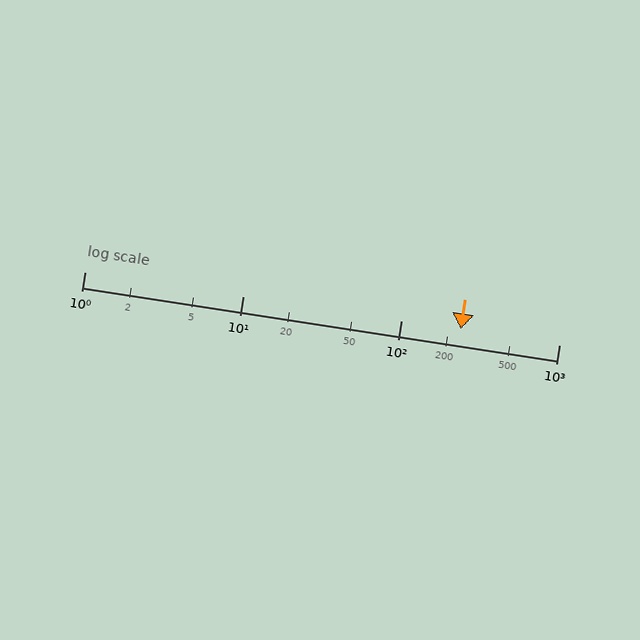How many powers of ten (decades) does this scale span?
The scale spans 3 decades, from 1 to 1000.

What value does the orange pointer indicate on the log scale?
The pointer indicates approximately 240.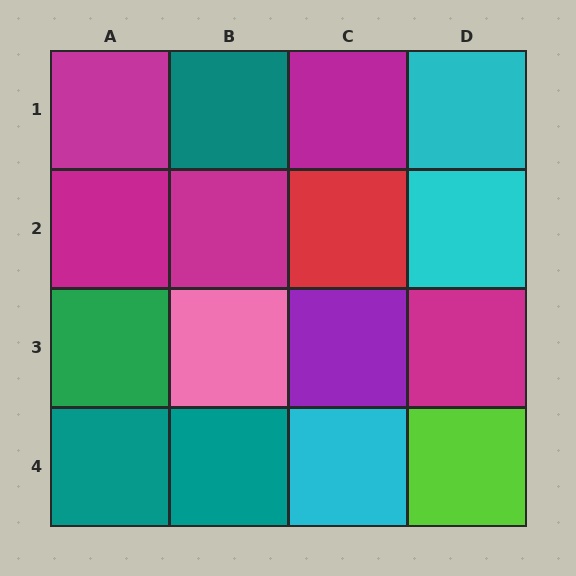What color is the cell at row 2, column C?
Red.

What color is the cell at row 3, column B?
Pink.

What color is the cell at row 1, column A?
Magenta.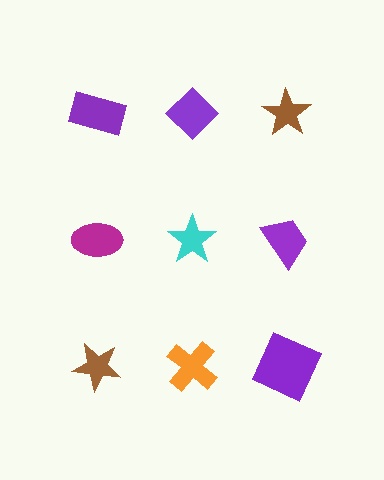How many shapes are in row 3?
3 shapes.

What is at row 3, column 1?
A brown star.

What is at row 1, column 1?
A purple rectangle.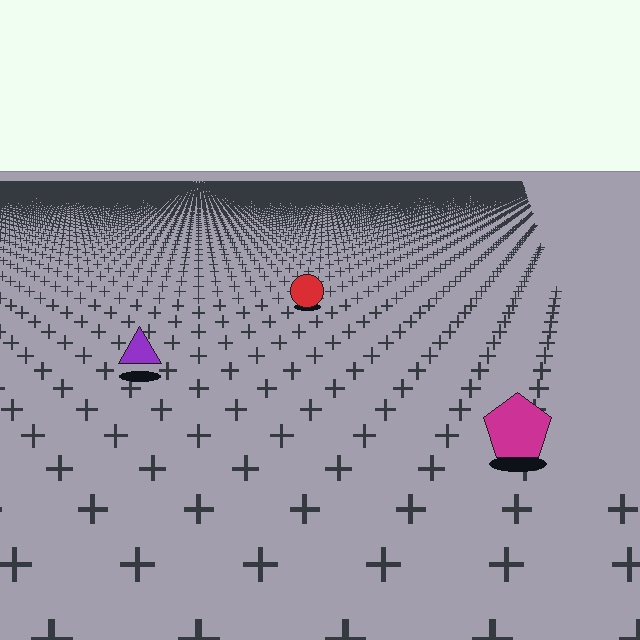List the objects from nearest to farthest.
From nearest to farthest: the magenta pentagon, the purple triangle, the red circle.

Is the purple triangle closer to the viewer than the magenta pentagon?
No. The magenta pentagon is closer — you can tell from the texture gradient: the ground texture is coarser near it.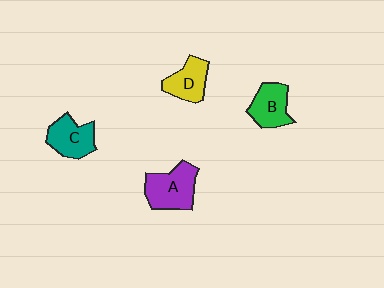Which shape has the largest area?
Shape A (purple).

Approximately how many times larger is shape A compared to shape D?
Approximately 1.4 times.